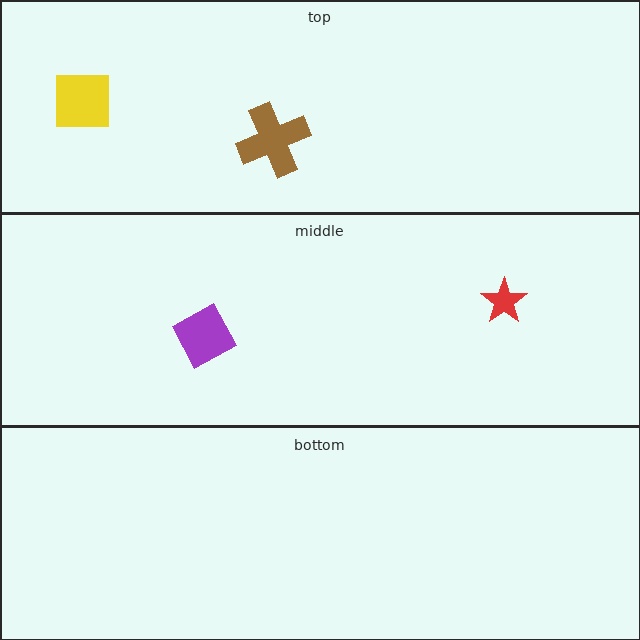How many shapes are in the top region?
2.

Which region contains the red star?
The middle region.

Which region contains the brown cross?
The top region.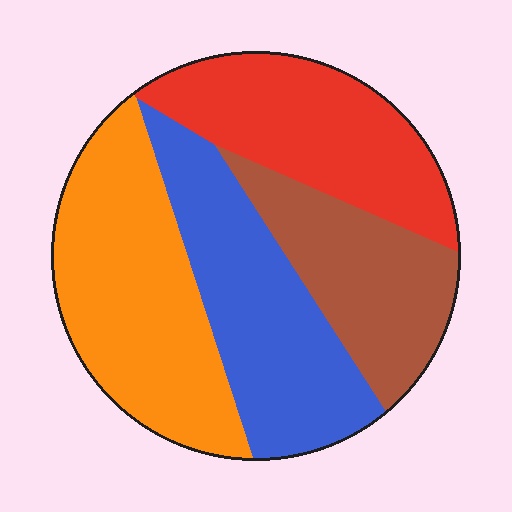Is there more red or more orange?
Orange.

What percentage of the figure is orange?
Orange covers around 30% of the figure.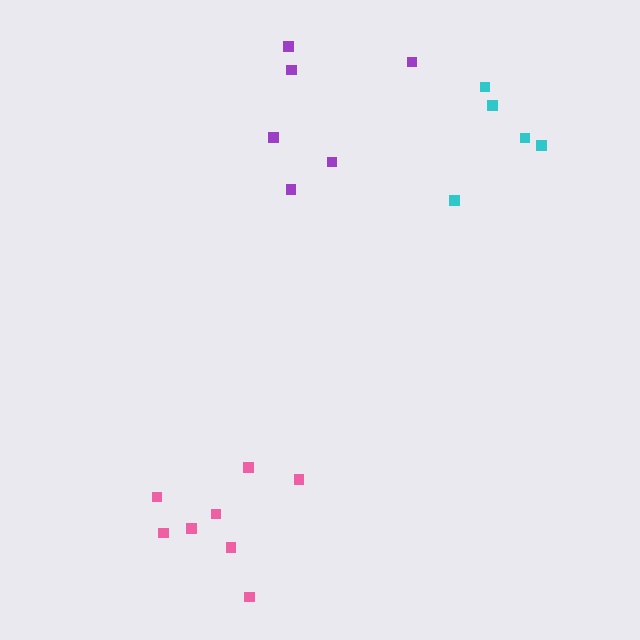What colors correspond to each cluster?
The clusters are colored: purple, pink, cyan.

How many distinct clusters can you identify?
There are 3 distinct clusters.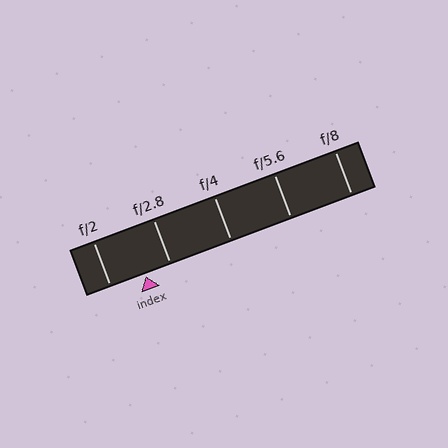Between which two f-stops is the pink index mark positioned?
The index mark is between f/2 and f/2.8.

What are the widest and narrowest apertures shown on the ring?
The widest aperture shown is f/2 and the narrowest is f/8.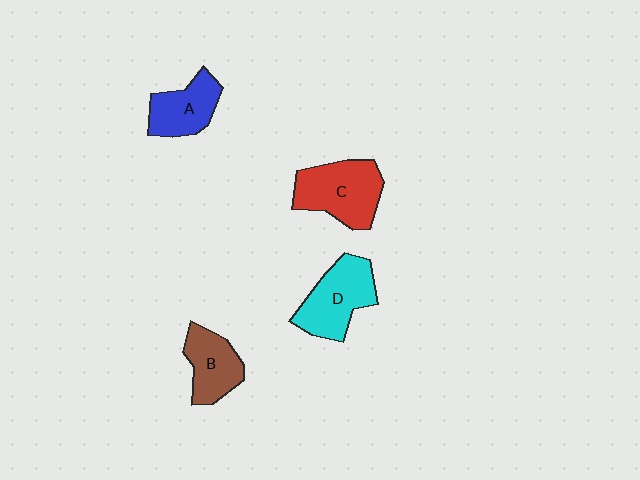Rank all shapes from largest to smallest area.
From largest to smallest: C (red), D (cyan), B (brown), A (blue).